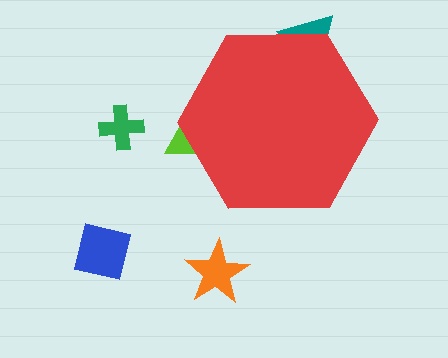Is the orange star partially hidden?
No, the orange star is fully visible.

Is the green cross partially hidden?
No, the green cross is fully visible.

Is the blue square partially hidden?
No, the blue square is fully visible.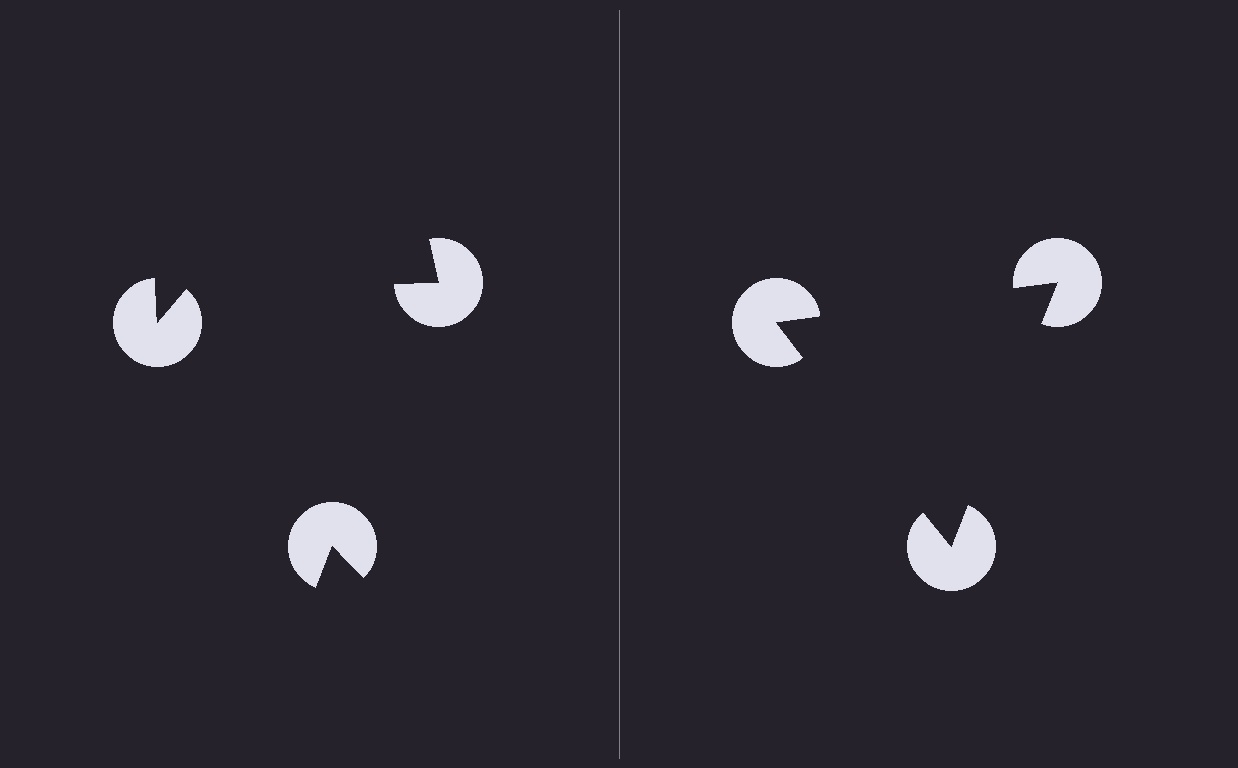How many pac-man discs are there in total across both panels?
6 — 3 on each side.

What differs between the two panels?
The pac-man discs are positioned identically on both sides; only the wedge orientations differ. On the right they align to a triangle; on the left they are misaligned.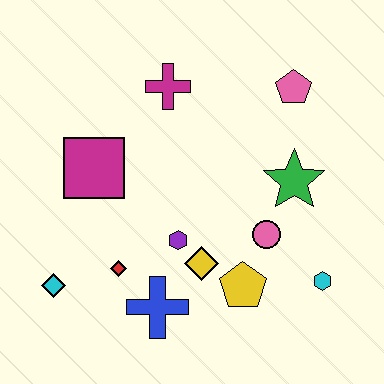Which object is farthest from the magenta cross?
The cyan hexagon is farthest from the magenta cross.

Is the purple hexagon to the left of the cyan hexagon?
Yes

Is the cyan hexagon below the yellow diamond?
Yes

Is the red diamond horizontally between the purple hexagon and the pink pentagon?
No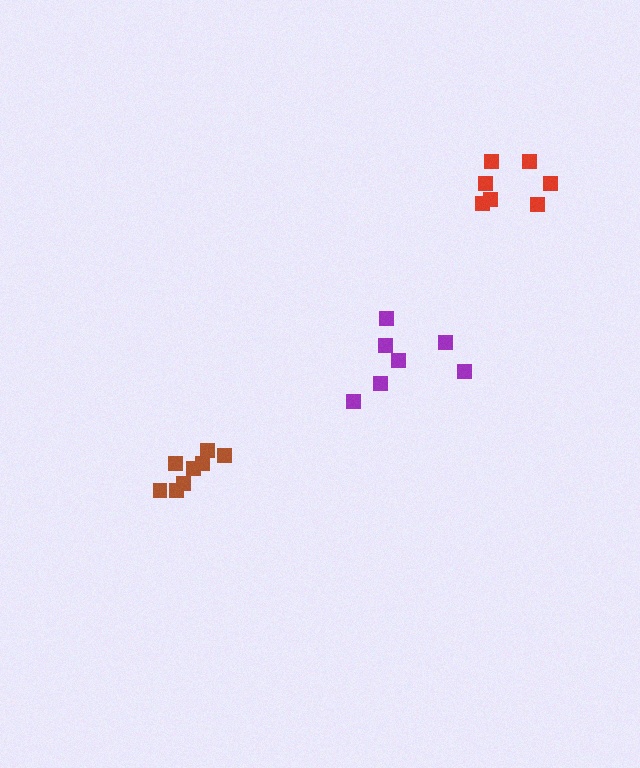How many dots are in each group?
Group 1: 7 dots, Group 2: 8 dots, Group 3: 7 dots (22 total).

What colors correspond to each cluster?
The clusters are colored: purple, brown, red.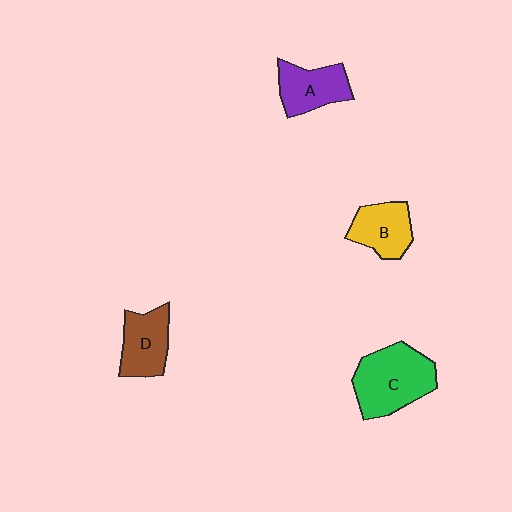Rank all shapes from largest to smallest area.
From largest to smallest: C (green), A (purple), D (brown), B (yellow).